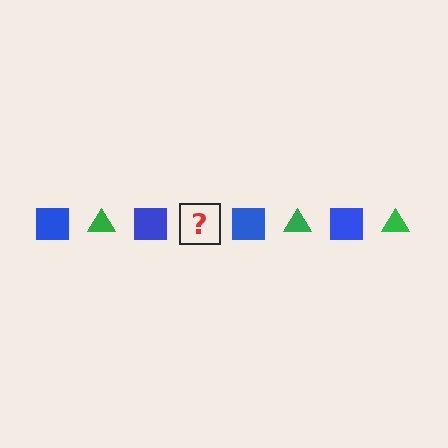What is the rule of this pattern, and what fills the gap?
The rule is that the pattern alternates between blue square and green triangle. The gap should be filled with a green triangle.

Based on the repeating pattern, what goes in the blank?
The blank should be a green triangle.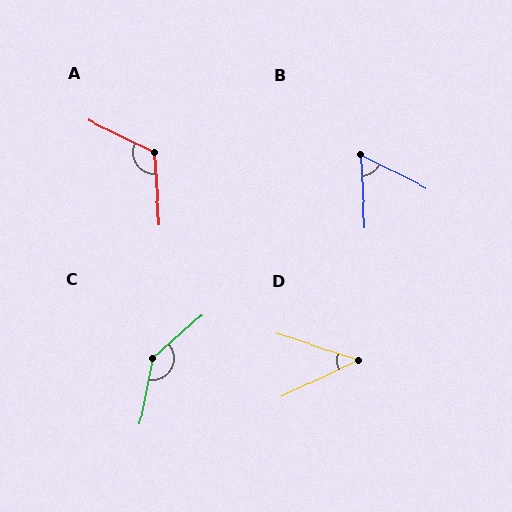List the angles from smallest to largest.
D (44°), B (60°), A (120°), C (142°).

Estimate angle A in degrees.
Approximately 120 degrees.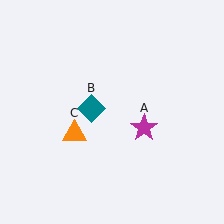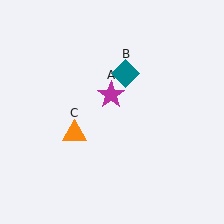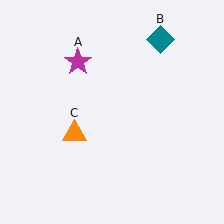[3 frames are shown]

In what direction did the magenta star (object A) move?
The magenta star (object A) moved up and to the left.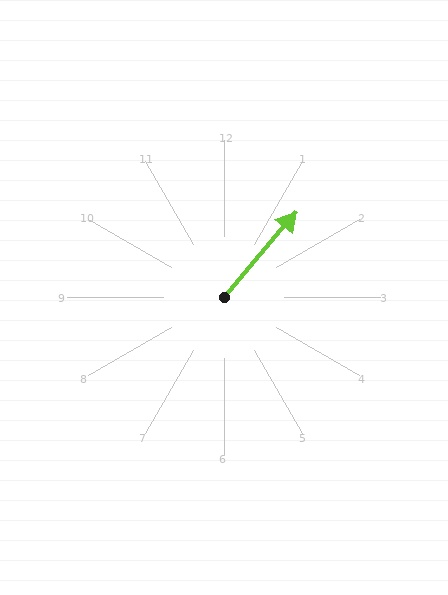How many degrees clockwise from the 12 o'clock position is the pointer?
Approximately 40 degrees.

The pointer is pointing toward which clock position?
Roughly 1 o'clock.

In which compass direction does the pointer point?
Northeast.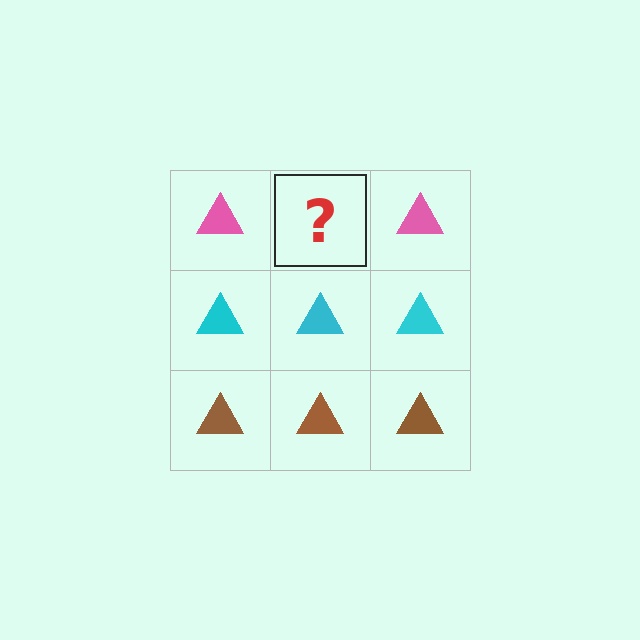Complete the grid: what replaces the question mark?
The question mark should be replaced with a pink triangle.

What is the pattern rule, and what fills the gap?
The rule is that each row has a consistent color. The gap should be filled with a pink triangle.